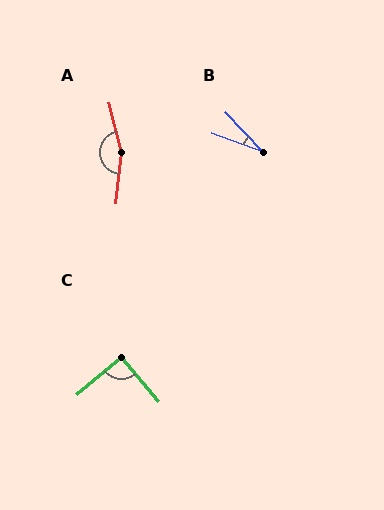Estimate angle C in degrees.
Approximately 90 degrees.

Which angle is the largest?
A, at approximately 160 degrees.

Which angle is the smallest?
B, at approximately 26 degrees.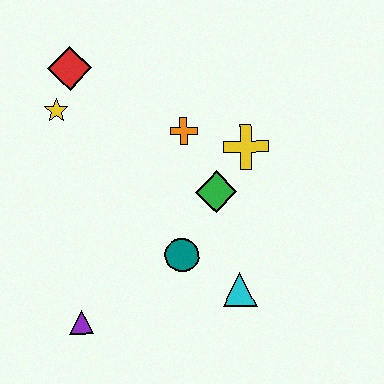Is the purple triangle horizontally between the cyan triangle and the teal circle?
No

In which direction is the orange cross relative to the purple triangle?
The orange cross is above the purple triangle.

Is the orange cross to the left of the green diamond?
Yes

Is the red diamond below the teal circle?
No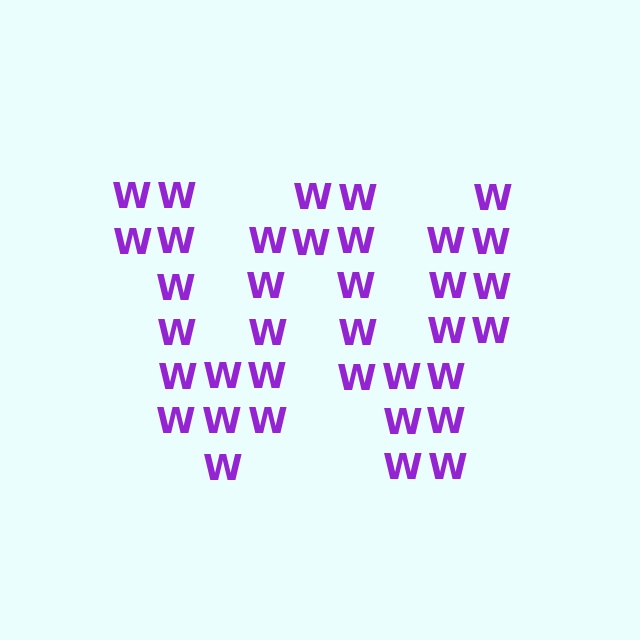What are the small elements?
The small elements are letter W's.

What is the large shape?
The large shape is the letter W.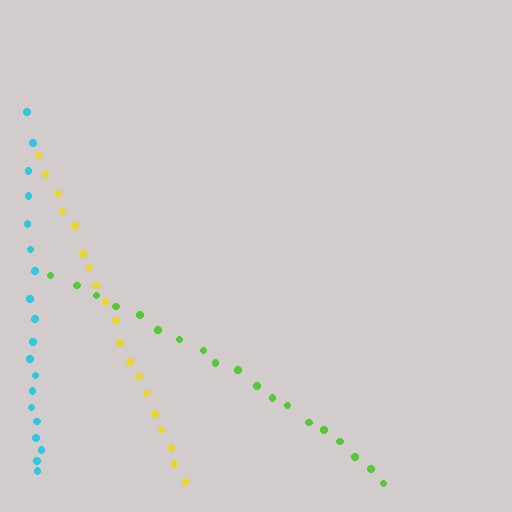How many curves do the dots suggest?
There are 3 distinct paths.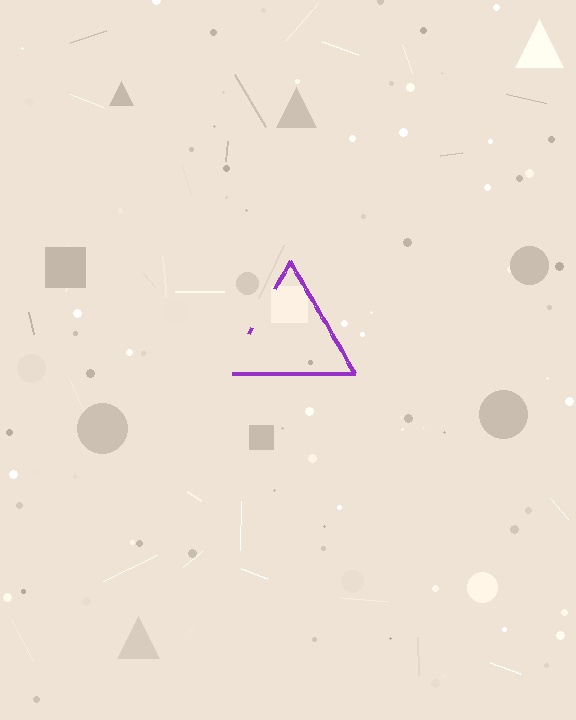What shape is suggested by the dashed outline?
The dashed outline suggests a triangle.